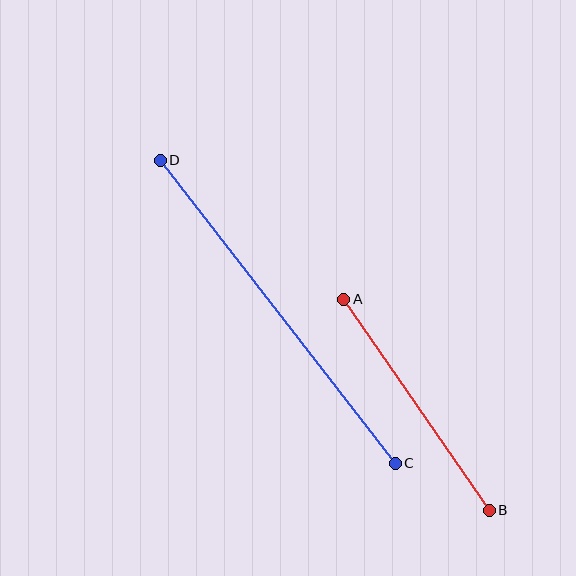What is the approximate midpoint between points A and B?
The midpoint is at approximately (416, 405) pixels.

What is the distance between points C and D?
The distance is approximately 383 pixels.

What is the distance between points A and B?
The distance is approximately 256 pixels.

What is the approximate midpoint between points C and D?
The midpoint is at approximately (278, 312) pixels.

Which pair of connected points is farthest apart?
Points C and D are farthest apart.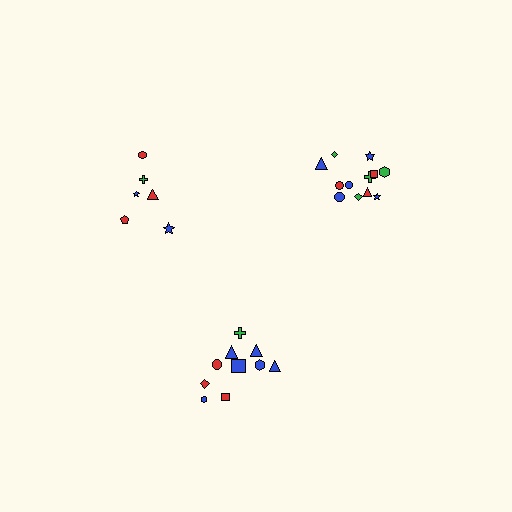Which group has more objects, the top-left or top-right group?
The top-right group.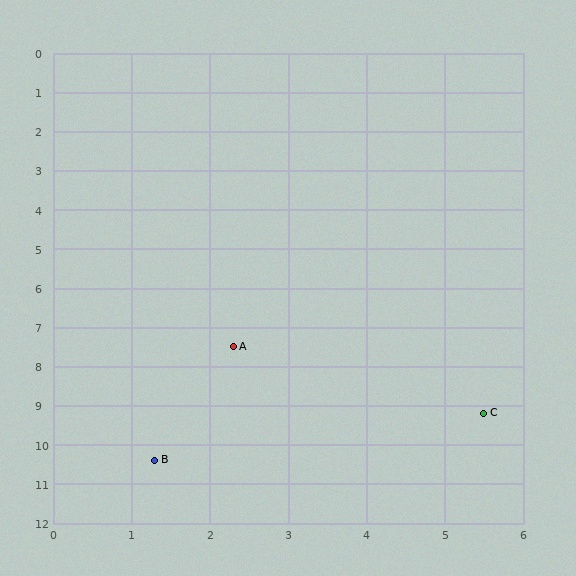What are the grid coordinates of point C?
Point C is at approximately (5.5, 9.2).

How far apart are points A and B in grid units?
Points A and B are about 3.1 grid units apart.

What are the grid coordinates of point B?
Point B is at approximately (1.3, 10.4).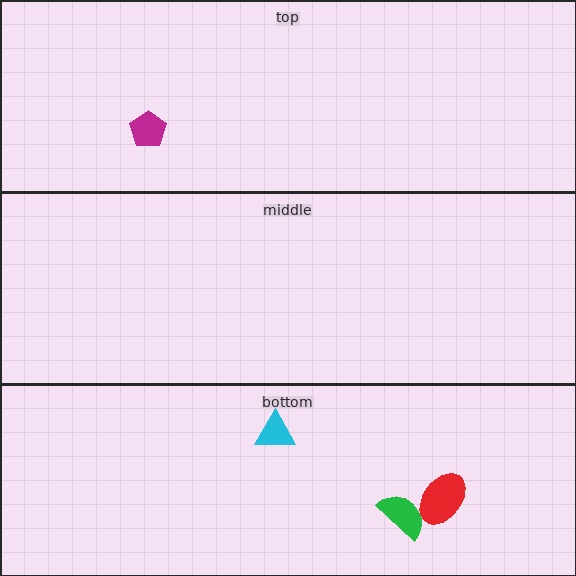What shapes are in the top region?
The magenta pentagon.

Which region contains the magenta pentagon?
The top region.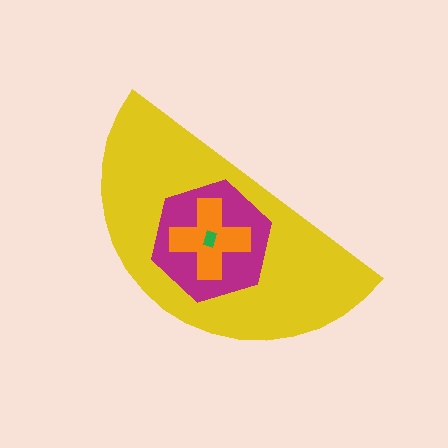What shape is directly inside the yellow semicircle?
The magenta hexagon.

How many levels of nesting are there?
4.